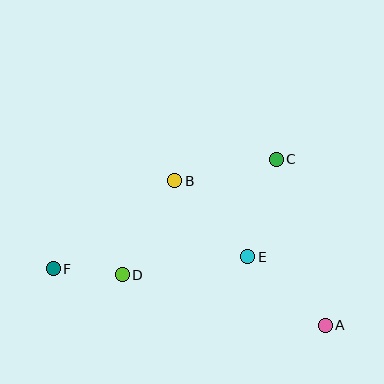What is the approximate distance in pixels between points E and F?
The distance between E and F is approximately 195 pixels.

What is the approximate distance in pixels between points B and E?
The distance between B and E is approximately 106 pixels.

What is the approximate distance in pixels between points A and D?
The distance between A and D is approximately 209 pixels.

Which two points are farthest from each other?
Points A and F are farthest from each other.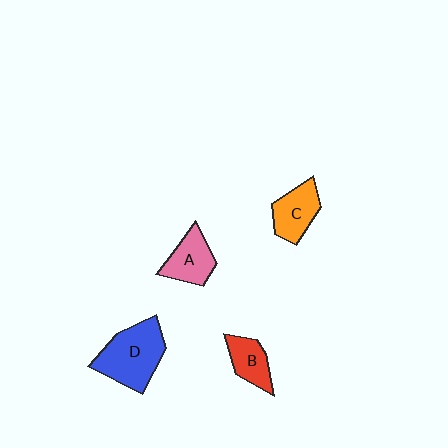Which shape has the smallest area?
Shape B (red).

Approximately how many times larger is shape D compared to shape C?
Approximately 1.6 times.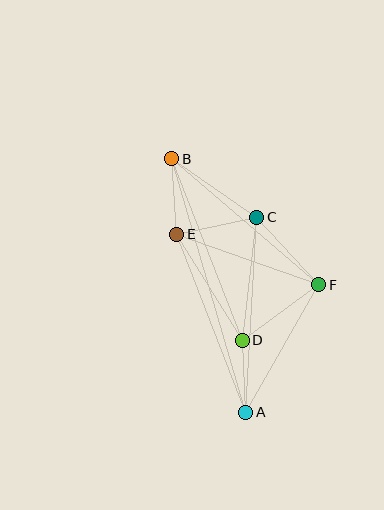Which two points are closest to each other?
Points A and D are closest to each other.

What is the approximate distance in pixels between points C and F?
The distance between C and F is approximately 92 pixels.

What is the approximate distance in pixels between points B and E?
The distance between B and E is approximately 76 pixels.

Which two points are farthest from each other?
Points A and B are farthest from each other.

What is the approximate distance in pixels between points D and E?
The distance between D and E is approximately 124 pixels.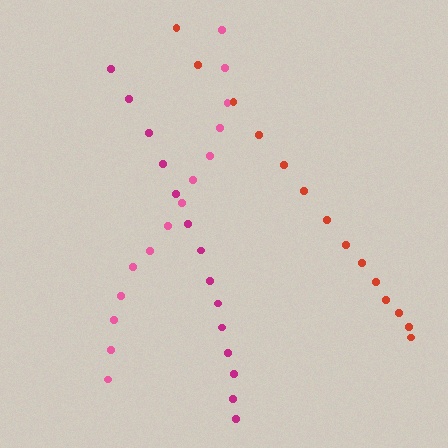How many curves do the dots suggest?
There are 3 distinct paths.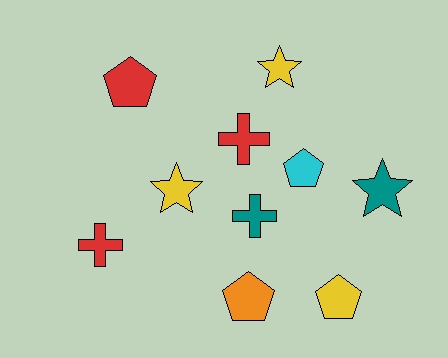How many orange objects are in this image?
There is 1 orange object.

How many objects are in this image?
There are 10 objects.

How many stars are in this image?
There are 3 stars.